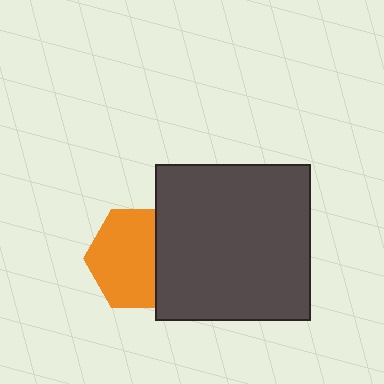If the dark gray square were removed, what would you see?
You would see the complete orange hexagon.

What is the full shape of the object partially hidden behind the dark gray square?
The partially hidden object is an orange hexagon.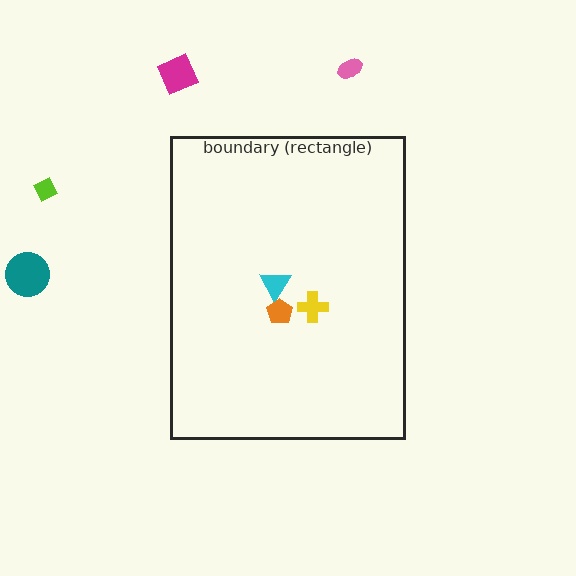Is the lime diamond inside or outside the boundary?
Outside.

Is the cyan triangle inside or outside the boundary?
Inside.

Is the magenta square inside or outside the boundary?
Outside.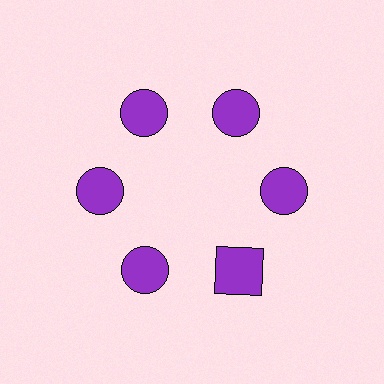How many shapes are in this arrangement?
There are 6 shapes arranged in a ring pattern.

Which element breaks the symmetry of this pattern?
The purple square at roughly the 5 o'clock position breaks the symmetry. All other shapes are purple circles.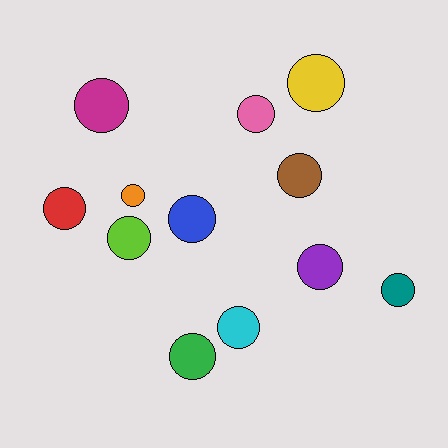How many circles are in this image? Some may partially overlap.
There are 12 circles.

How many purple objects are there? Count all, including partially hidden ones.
There is 1 purple object.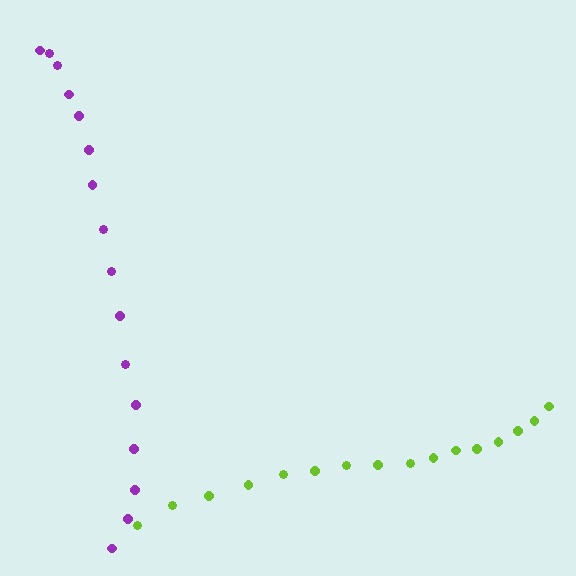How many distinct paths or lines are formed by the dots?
There are 2 distinct paths.